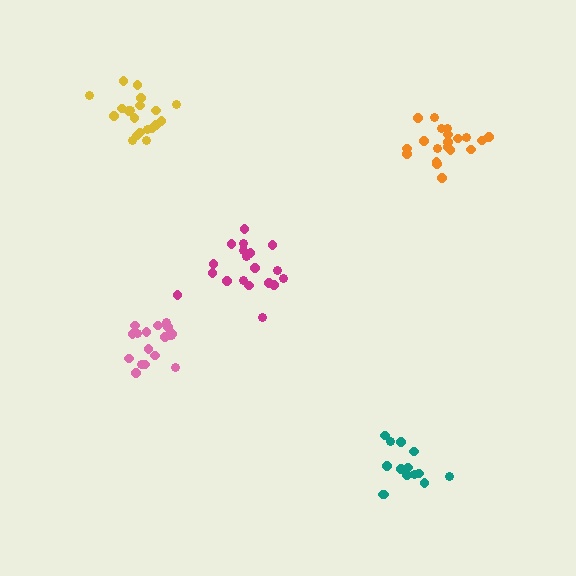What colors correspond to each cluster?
The clusters are colored: teal, magenta, orange, yellow, pink.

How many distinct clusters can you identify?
There are 5 distinct clusters.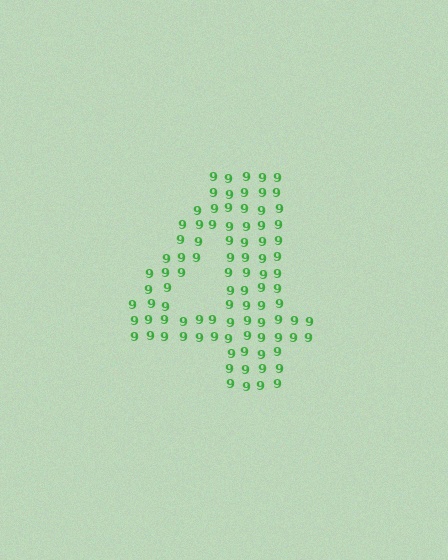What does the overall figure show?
The overall figure shows the digit 4.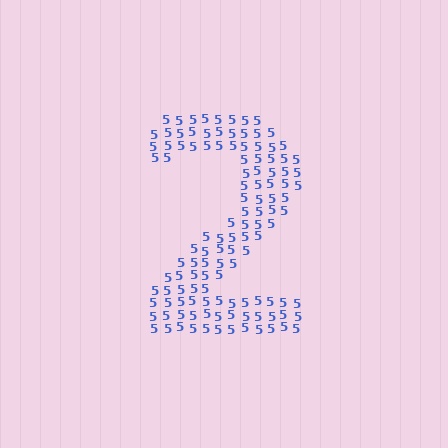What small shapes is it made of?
It is made of small digit 5's.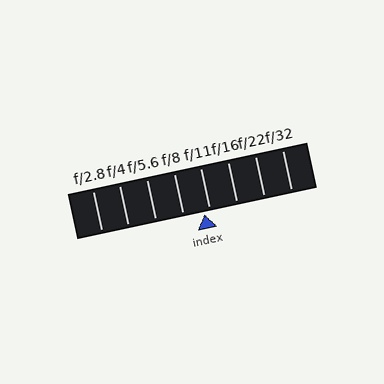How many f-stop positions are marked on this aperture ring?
There are 8 f-stop positions marked.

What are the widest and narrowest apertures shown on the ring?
The widest aperture shown is f/2.8 and the narrowest is f/32.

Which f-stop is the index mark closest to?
The index mark is closest to f/11.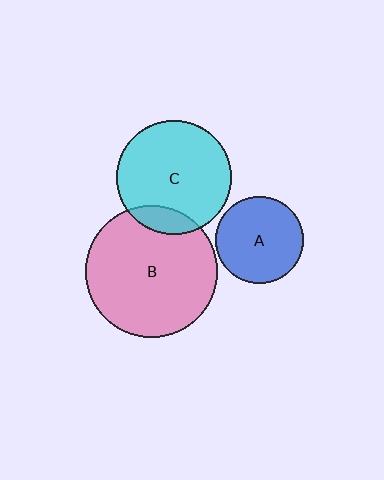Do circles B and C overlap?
Yes.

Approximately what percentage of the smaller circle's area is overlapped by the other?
Approximately 15%.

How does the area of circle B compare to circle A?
Approximately 2.3 times.